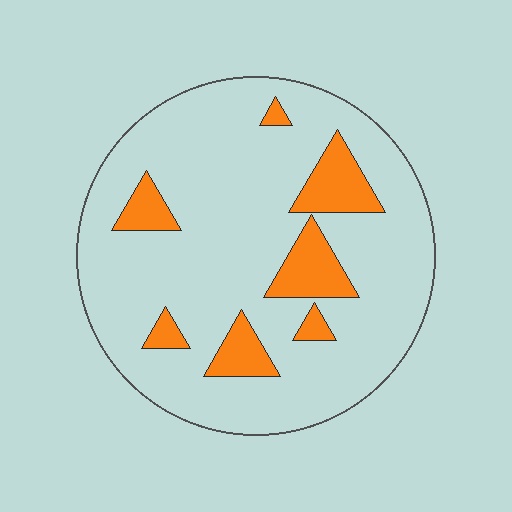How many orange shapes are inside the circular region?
7.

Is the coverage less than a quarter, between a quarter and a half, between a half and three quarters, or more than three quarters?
Less than a quarter.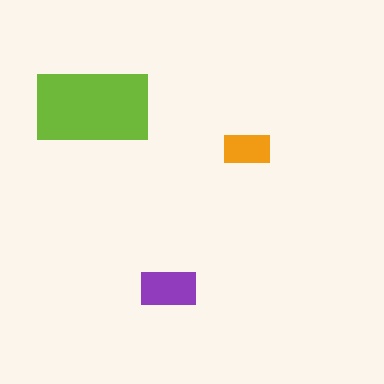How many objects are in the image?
There are 3 objects in the image.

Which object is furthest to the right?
The orange rectangle is rightmost.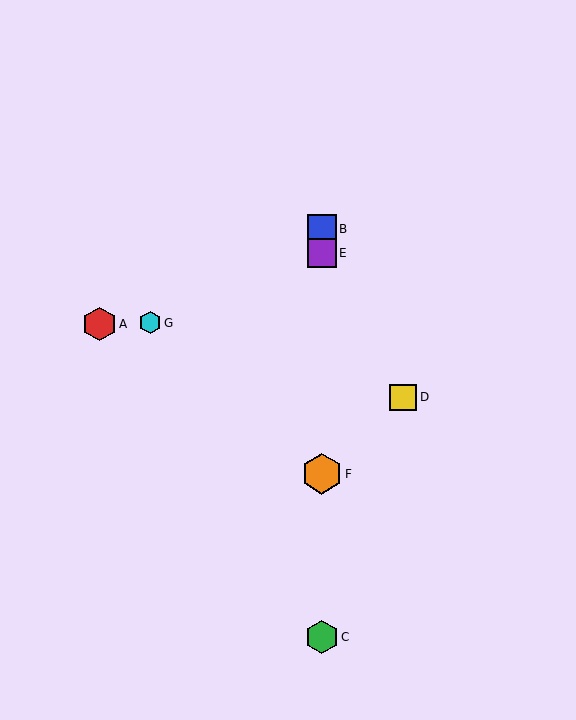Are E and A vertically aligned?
No, E is at x≈322 and A is at x≈99.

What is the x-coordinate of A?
Object A is at x≈99.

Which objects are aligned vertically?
Objects B, C, E, F are aligned vertically.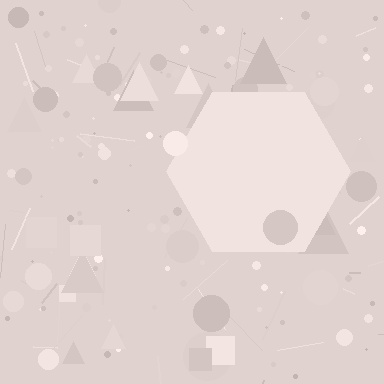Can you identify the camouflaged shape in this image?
The camouflaged shape is a hexagon.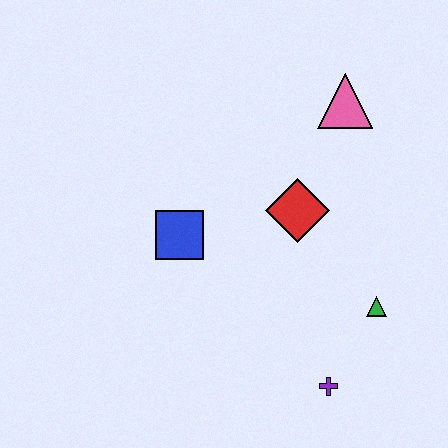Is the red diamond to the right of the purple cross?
No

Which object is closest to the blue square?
The red diamond is closest to the blue square.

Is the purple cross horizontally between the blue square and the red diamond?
No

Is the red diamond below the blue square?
No